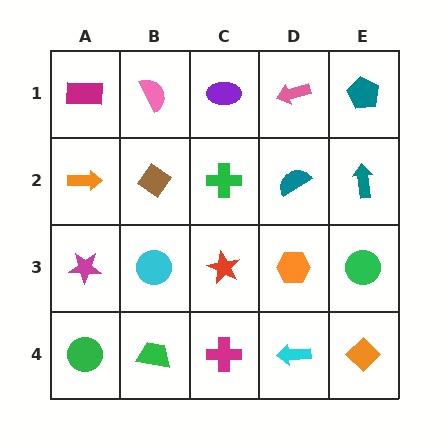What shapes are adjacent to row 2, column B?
A pink semicircle (row 1, column B), a cyan circle (row 3, column B), an orange arrow (row 2, column A), a green cross (row 2, column C).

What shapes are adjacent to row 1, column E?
A teal arrow (row 2, column E), a pink arrow (row 1, column D).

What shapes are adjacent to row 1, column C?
A green cross (row 2, column C), a pink semicircle (row 1, column B), a pink arrow (row 1, column D).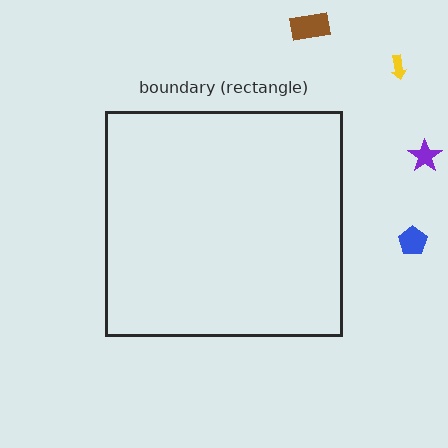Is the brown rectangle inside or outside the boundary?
Outside.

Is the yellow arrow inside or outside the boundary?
Outside.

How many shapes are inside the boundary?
0 inside, 4 outside.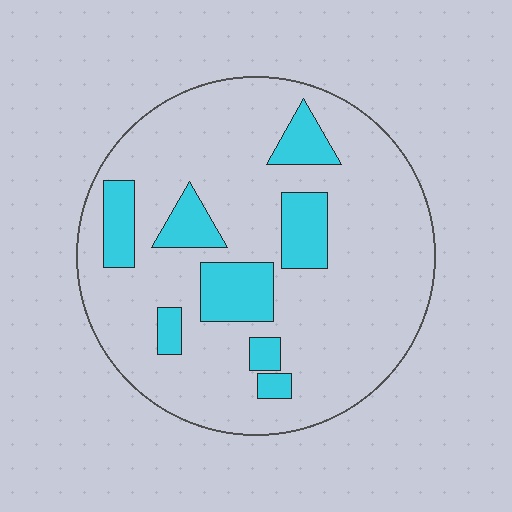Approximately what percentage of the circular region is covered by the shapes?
Approximately 20%.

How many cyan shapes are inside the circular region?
8.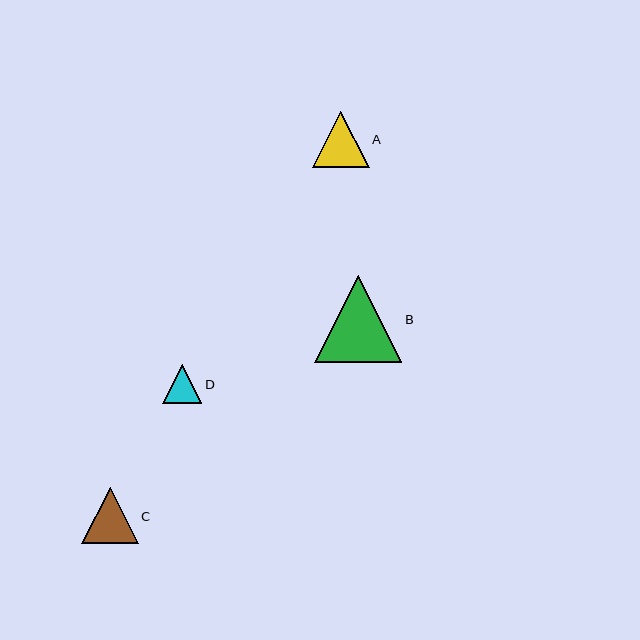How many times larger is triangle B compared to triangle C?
Triangle B is approximately 1.5 times the size of triangle C.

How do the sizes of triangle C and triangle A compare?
Triangle C and triangle A are approximately the same size.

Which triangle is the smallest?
Triangle D is the smallest with a size of approximately 39 pixels.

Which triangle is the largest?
Triangle B is the largest with a size of approximately 87 pixels.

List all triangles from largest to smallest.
From largest to smallest: B, C, A, D.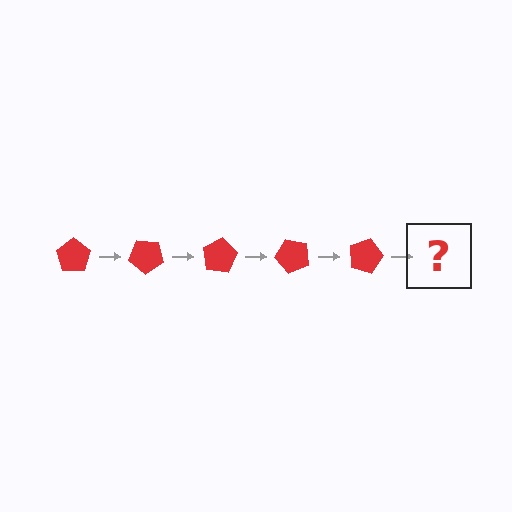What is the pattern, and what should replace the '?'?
The pattern is that the pentagon rotates 40 degrees each step. The '?' should be a red pentagon rotated 200 degrees.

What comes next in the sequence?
The next element should be a red pentagon rotated 200 degrees.